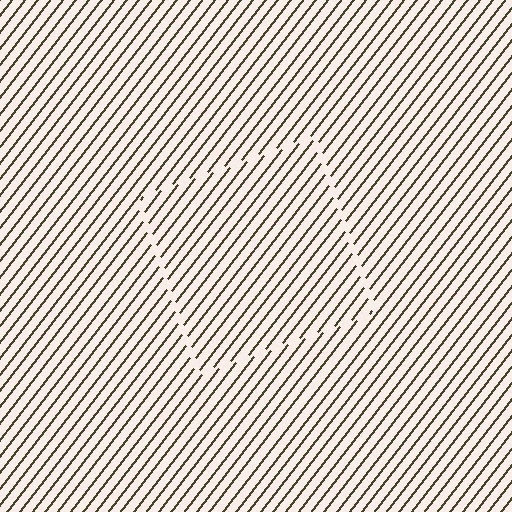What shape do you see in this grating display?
An illusory square. The interior of the shape contains the same grating, shifted by half a period — the contour is defined by the phase discontinuity where line-ends from the inner and outer gratings abut.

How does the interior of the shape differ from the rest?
The interior of the shape contains the same grating, shifted by half a period — the contour is defined by the phase discontinuity where line-ends from the inner and outer gratings abut.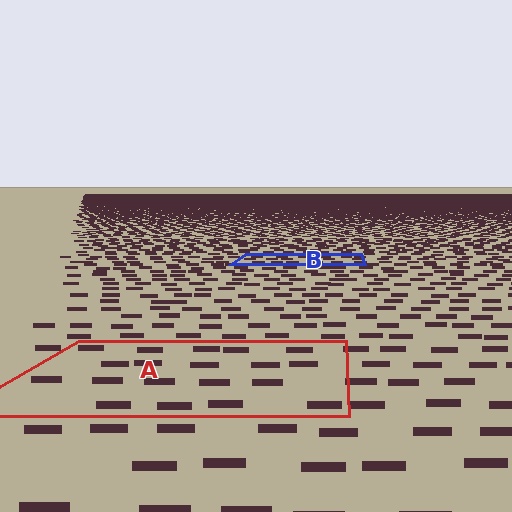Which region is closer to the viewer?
Region A is closer. The texture elements there are larger and more spread out.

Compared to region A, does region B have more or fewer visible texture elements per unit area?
Region B has more texture elements per unit area — they are packed more densely because it is farther away.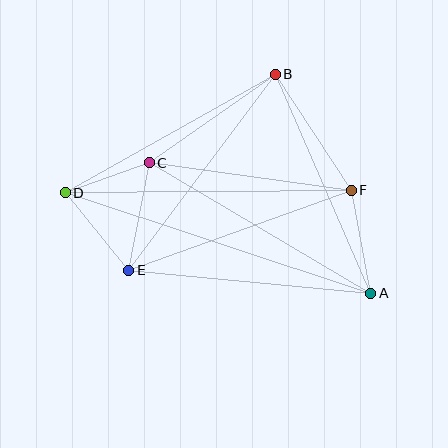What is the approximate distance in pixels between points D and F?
The distance between D and F is approximately 286 pixels.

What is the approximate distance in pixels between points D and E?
The distance between D and E is approximately 100 pixels.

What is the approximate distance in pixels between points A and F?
The distance between A and F is approximately 105 pixels.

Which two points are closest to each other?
Points C and D are closest to each other.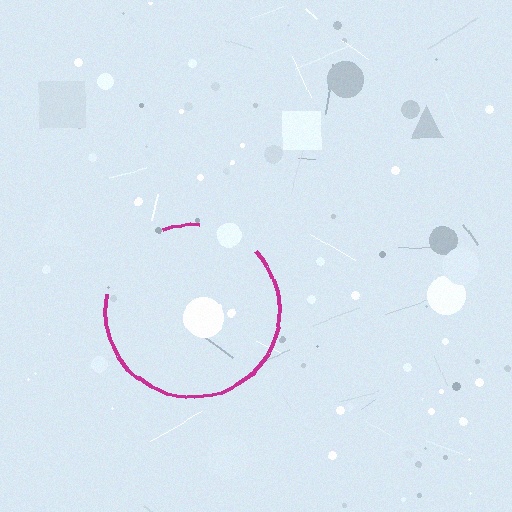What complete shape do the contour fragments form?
The contour fragments form a circle.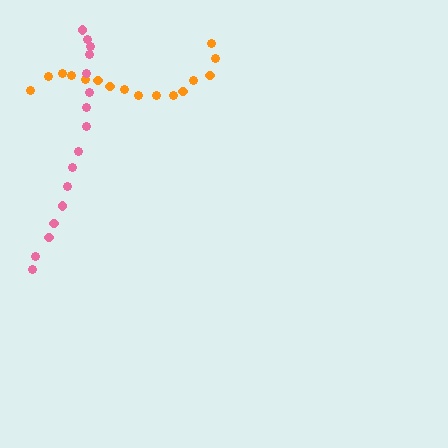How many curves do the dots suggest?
There are 2 distinct paths.